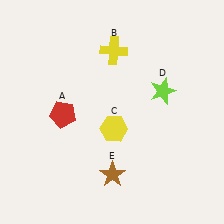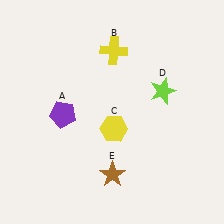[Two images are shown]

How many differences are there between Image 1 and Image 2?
There is 1 difference between the two images.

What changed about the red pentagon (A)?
In Image 1, A is red. In Image 2, it changed to purple.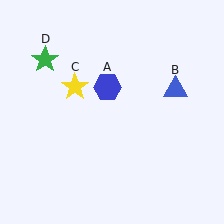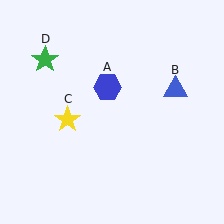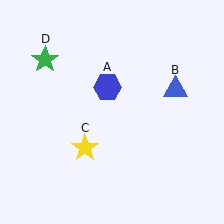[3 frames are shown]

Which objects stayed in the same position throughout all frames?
Blue hexagon (object A) and blue triangle (object B) and green star (object D) remained stationary.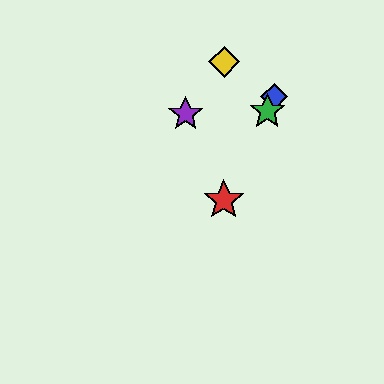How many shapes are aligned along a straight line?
3 shapes (the red star, the blue diamond, the green star) are aligned along a straight line.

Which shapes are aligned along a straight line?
The red star, the blue diamond, the green star are aligned along a straight line.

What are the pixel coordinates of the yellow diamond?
The yellow diamond is at (224, 62).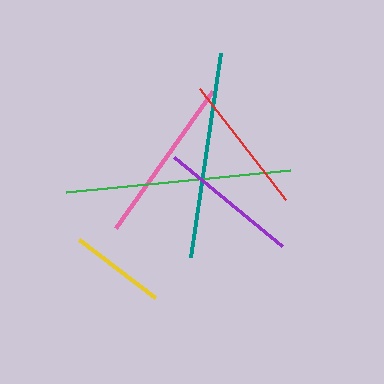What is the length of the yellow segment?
The yellow segment is approximately 96 pixels long.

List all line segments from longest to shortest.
From longest to shortest: green, teal, pink, red, purple, yellow.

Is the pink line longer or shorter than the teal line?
The teal line is longer than the pink line.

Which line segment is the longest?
The green line is the longest at approximately 226 pixels.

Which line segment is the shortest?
The yellow line is the shortest at approximately 96 pixels.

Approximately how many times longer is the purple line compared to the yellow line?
The purple line is approximately 1.5 times the length of the yellow line.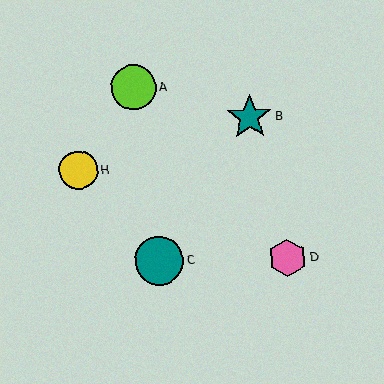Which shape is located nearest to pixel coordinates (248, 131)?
The teal star (labeled B) at (249, 117) is nearest to that location.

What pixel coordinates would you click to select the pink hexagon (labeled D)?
Click at (287, 258) to select the pink hexagon D.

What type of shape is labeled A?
Shape A is a lime circle.